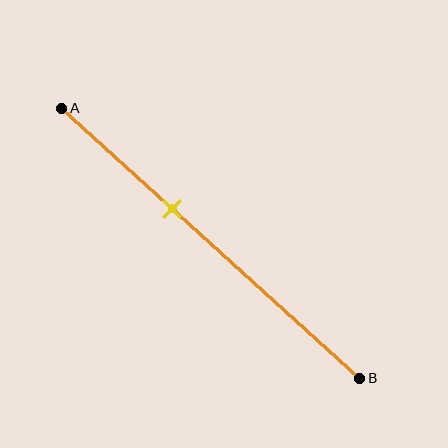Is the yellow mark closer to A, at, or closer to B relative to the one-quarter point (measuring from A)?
The yellow mark is closer to point B than the one-quarter point of segment AB.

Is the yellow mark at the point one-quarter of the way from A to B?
No, the mark is at about 35% from A, not at the 25% one-quarter point.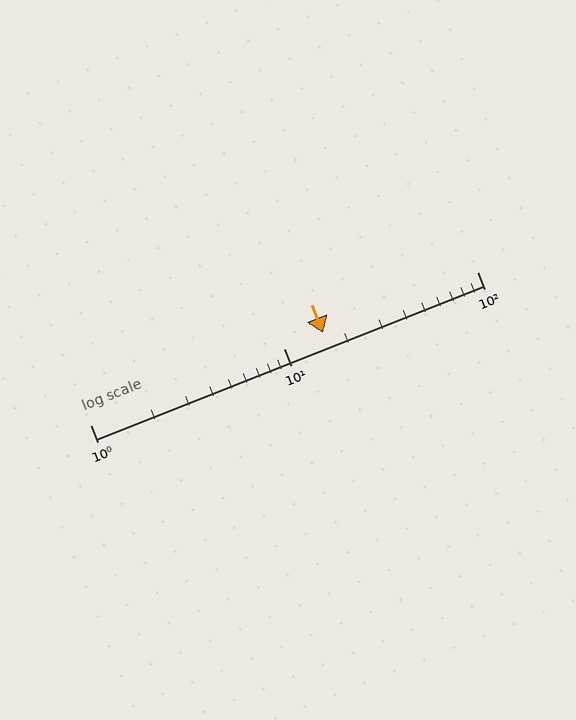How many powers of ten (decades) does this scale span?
The scale spans 2 decades, from 1 to 100.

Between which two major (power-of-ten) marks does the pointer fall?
The pointer is between 10 and 100.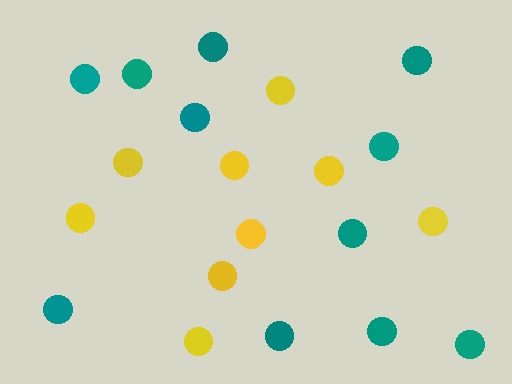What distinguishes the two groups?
There are 2 groups: one group of yellow circles (9) and one group of teal circles (11).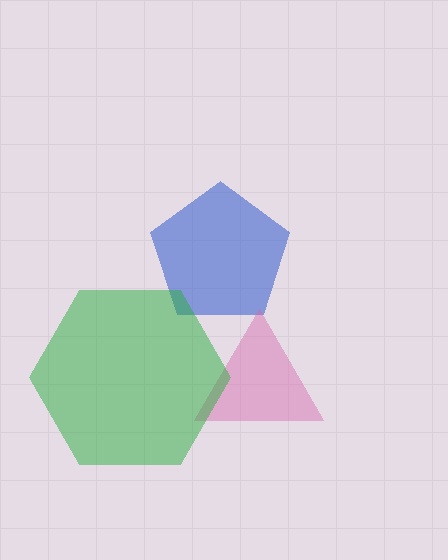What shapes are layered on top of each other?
The layered shapes are: a blue pentagon, a pink triangle, a green hexagon.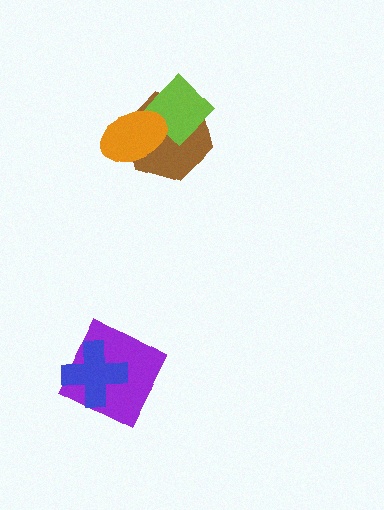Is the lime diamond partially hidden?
Yes, it is partially covered by another shape.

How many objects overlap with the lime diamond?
2 objects overlap with the lime diamond.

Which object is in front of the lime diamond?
The orange ellipse is in front of the lime diamond.